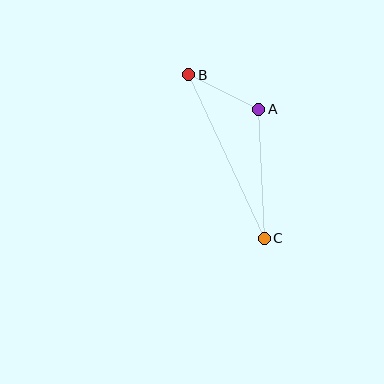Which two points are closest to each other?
Points A and B are closest to each other.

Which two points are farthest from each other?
Points B and C are farthest from each other.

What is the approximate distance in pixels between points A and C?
The distance between A and C is approximately 129 pixels.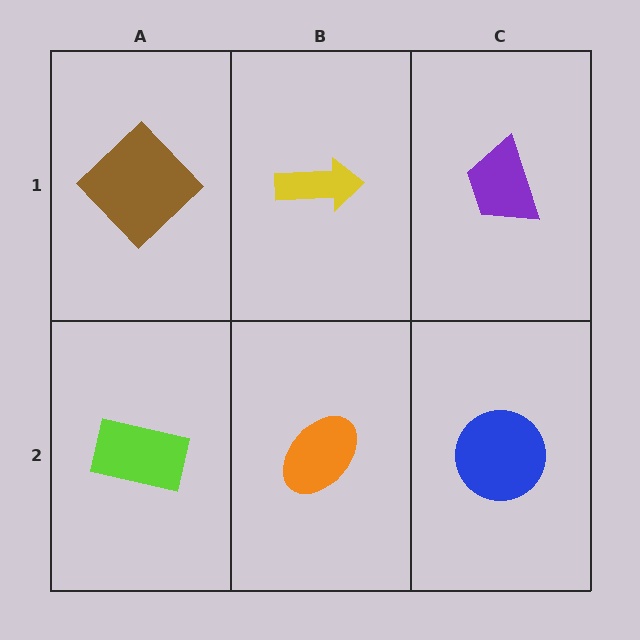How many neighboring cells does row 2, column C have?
2.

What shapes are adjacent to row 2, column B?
A yellow arrow (row 1, column B), a lime rectangle (row 2, column A), a blue circle (row 2, column C).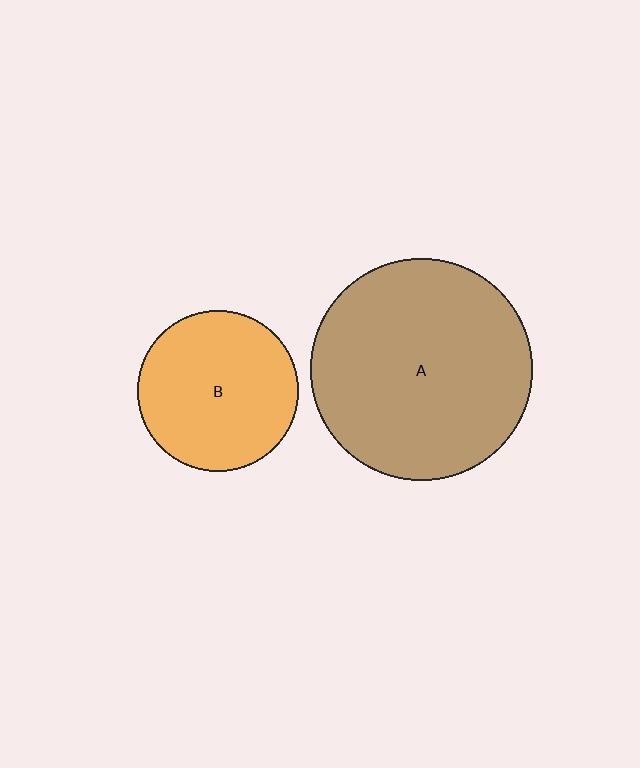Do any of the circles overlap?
No, none of the circles overlap.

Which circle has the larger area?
Circle A (brown).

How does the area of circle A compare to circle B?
Approximately 1.9 times.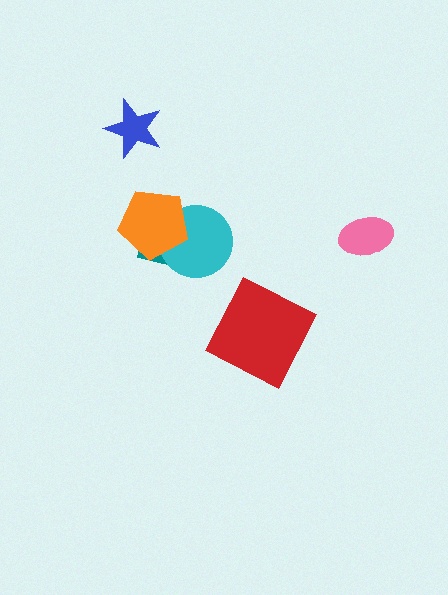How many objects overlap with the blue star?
0 objects overlap with the blue star.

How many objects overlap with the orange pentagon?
2 objects overlap with the orange pentagon.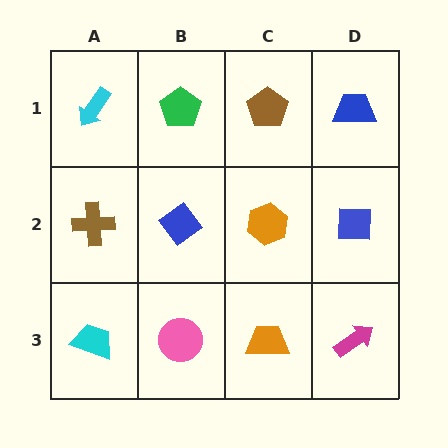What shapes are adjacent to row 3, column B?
A blue diamond (row 2, column B), a cyan trapezoid (row 3, column A), an orange trapezoid (row 3, column C).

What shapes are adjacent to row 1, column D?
A blue square (row 2, column D), a brown pentagon (row 1, column C).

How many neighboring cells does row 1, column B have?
3.